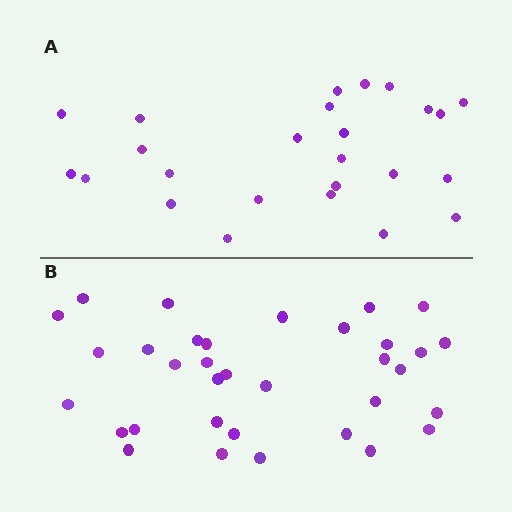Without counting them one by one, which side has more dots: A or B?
Region B (the bottom region) has more dots.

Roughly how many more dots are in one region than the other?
Region B has roughly 8 or so more dots than region A.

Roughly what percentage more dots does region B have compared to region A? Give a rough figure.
About 35% more.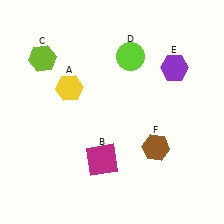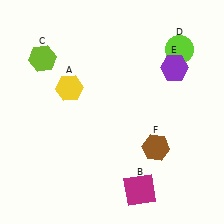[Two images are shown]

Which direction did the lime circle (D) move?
The lime circle (D) moved right.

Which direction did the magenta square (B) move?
The magenta square (B) moved right.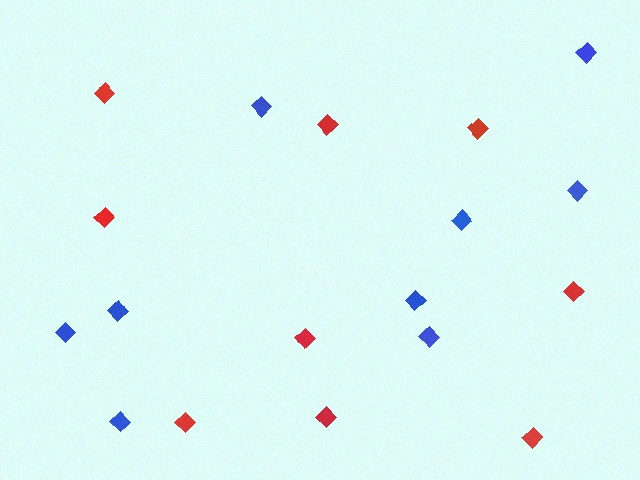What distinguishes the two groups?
There are 2 groups: one group of red diamonds (9) and one group of blue diamonds (9).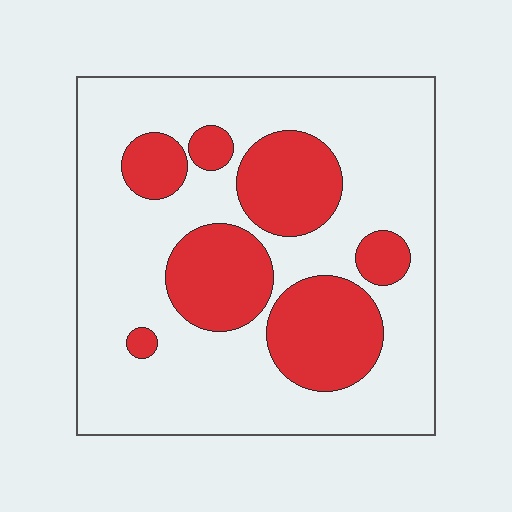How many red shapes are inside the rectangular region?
7.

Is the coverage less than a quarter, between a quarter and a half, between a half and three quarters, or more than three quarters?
Between a quarter and a half.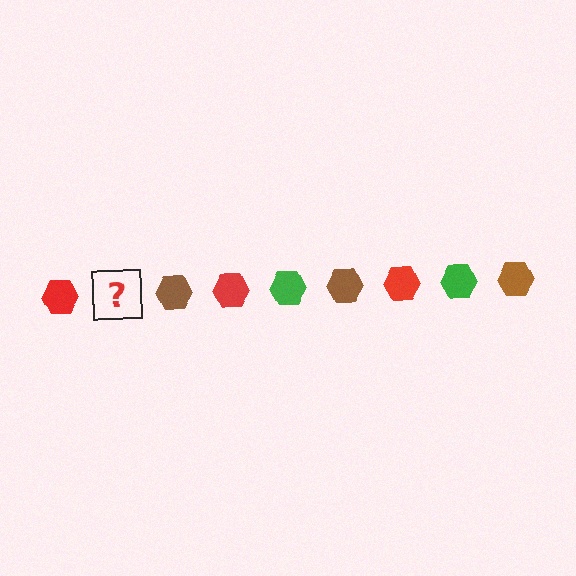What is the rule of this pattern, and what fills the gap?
The rule is that the pattern cycles through red, green, brown hexagons. The gap should be filled with a green hexagon.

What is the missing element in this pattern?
The missing element is a green hexagon.